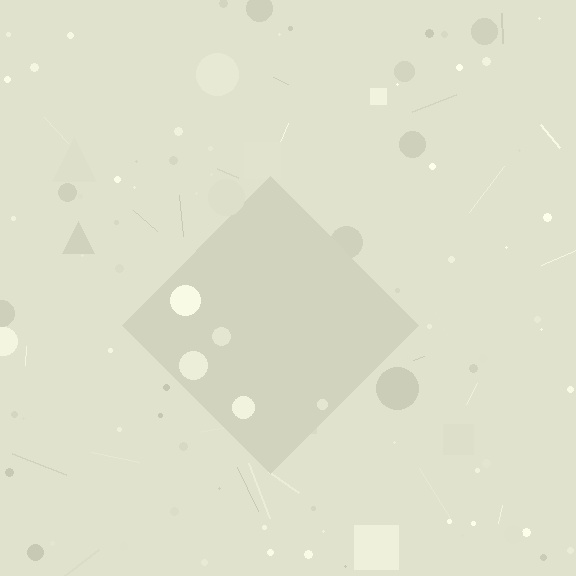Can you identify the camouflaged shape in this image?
The camouflaged shape is a diamond.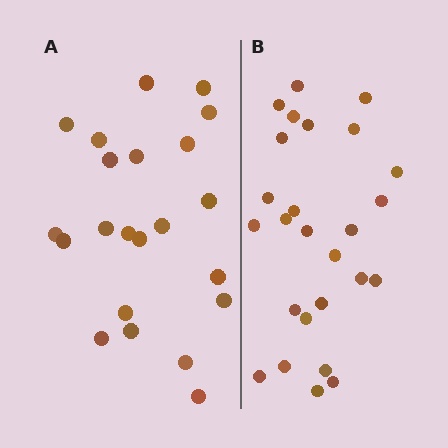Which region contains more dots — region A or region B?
Region B (the right region) has more dots.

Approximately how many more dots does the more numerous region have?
Region B has about 4 more dots than region A.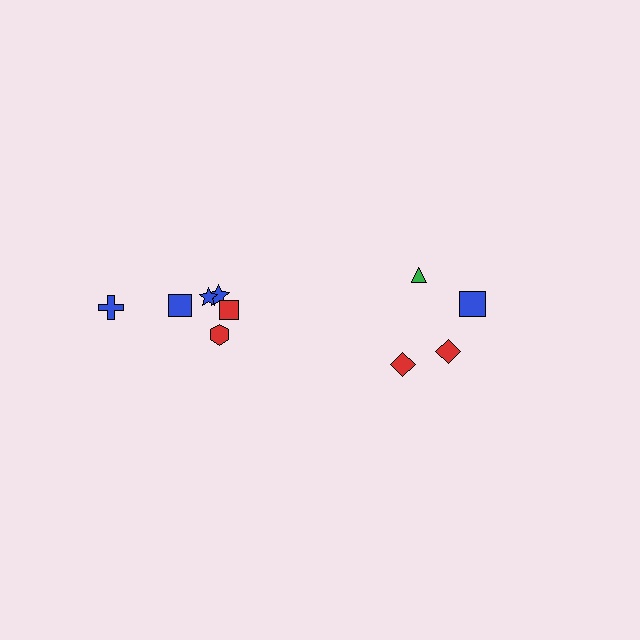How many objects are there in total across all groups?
There are 10 objects.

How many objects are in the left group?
There are 6 objects.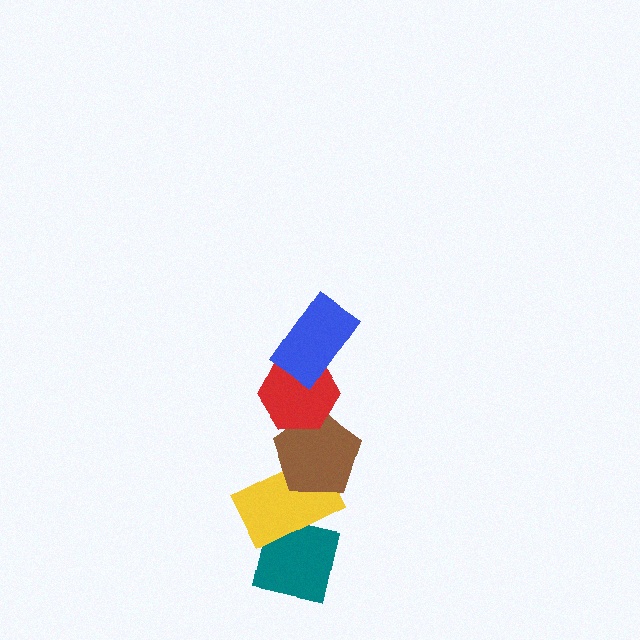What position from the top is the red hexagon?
The red hexagon is 2nd from the top.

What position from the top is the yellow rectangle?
The yellow rectangle is 4th from the top.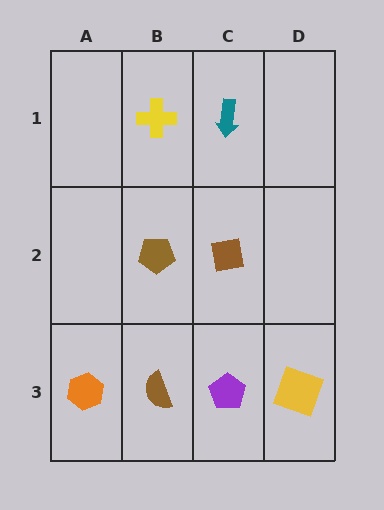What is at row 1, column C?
A teal arrow.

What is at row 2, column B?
A brown pentagon.